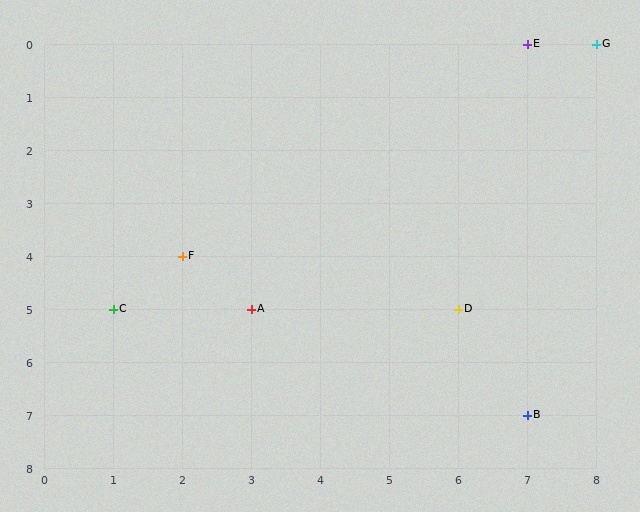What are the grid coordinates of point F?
Point F is at grid coordinates (2, 4).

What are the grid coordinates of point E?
Point E is at grid coordinates (7, 0).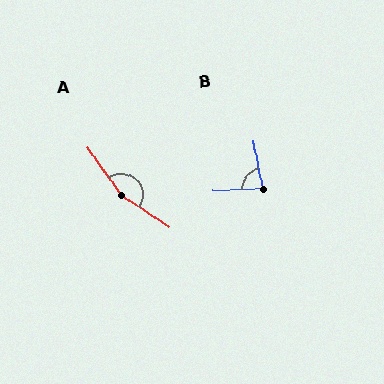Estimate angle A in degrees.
Approximately 159 degrees.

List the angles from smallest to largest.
B (81°), A (159°).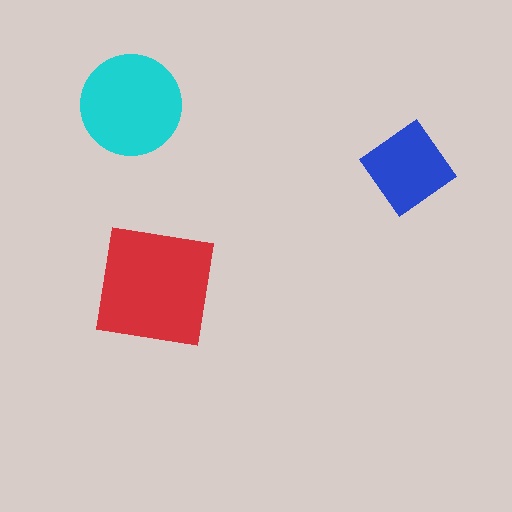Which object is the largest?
The red square.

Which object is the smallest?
The blue diamond.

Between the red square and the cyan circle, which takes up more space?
The red square.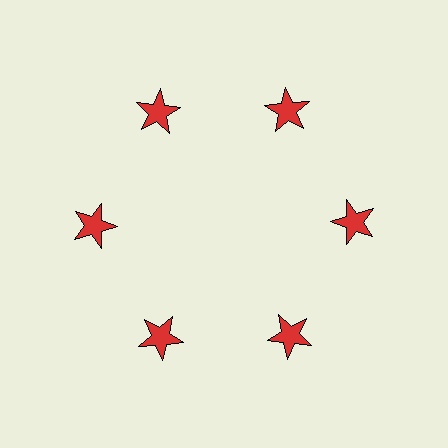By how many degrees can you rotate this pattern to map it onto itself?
The pattern maps onto itself every 60 degrees of rotation.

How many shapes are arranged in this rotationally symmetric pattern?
There are 6 shapes, arranged in 6 groups of 1.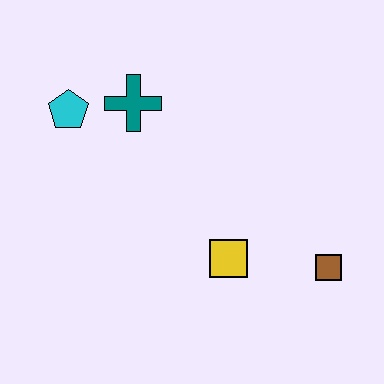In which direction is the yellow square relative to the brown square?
The yellow square is to the left of the brown square.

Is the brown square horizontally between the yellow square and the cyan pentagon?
No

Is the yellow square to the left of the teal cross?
No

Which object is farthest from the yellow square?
The cyan pentagon is farthest from the yellow square.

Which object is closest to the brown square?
The yellow square is closest to the brown square.